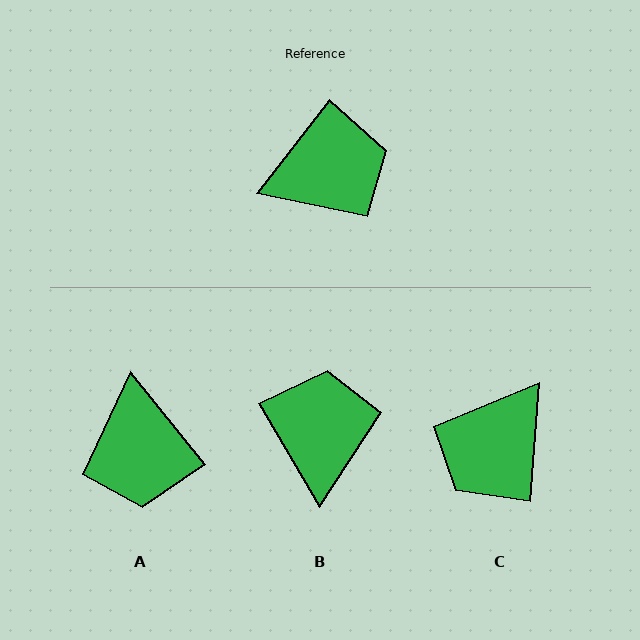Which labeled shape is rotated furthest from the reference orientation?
C, about 146 degrees away.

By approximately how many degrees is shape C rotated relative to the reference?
Approximately 146 degrees clockwise.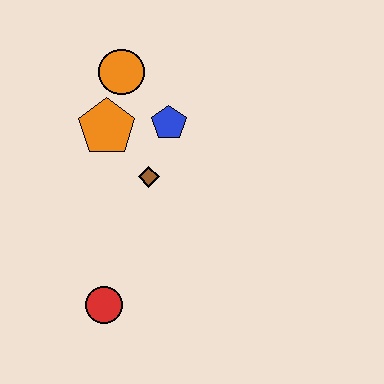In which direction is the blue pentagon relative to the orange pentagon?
The blue pentagon is to the right of the orange pentagon.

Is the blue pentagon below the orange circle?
Yes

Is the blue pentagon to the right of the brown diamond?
Yes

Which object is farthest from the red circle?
The orange circle is farthest from the red circle.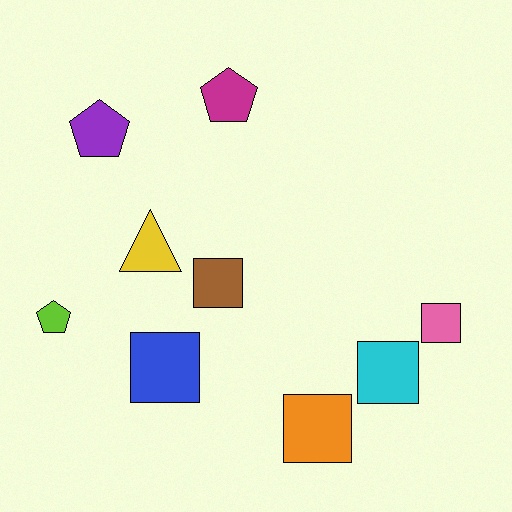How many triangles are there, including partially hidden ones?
There is 1 triangle.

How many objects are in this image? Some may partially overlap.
There are 9 objects.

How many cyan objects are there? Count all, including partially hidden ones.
There is 1 cyan object.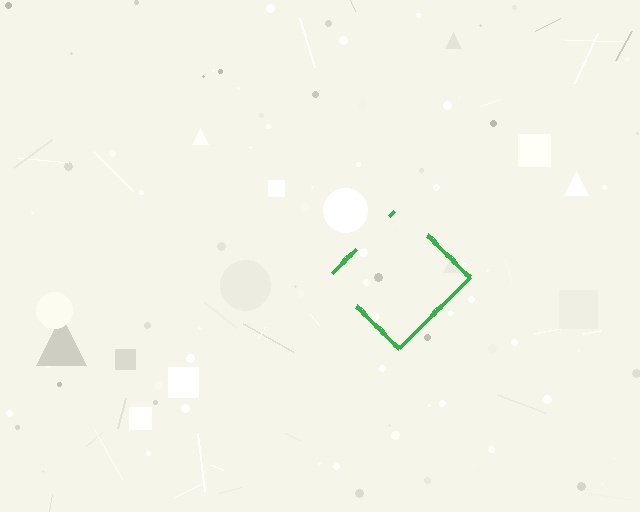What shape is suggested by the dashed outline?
The dashed outline suggests a diamond.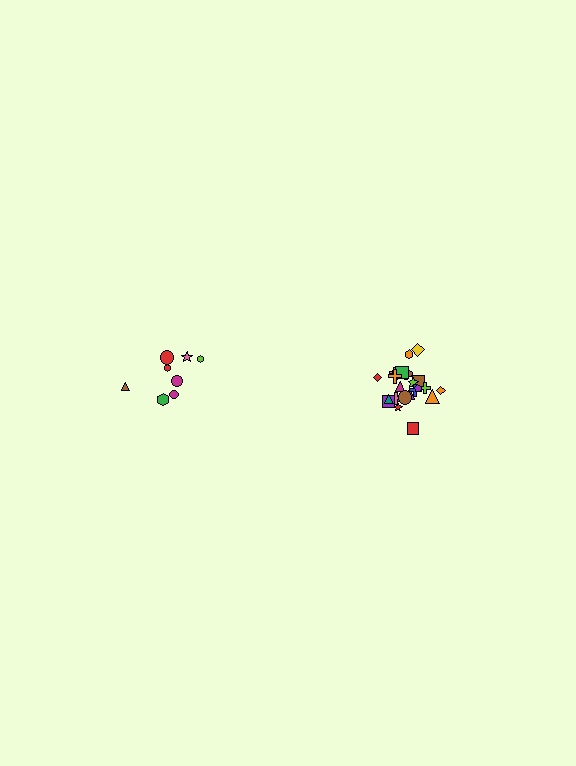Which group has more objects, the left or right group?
The right group.